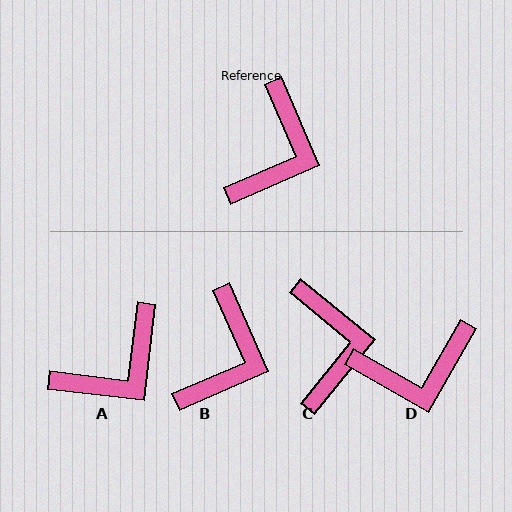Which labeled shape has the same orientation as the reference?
B.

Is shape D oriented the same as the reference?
No, it is off by about 54 degrees.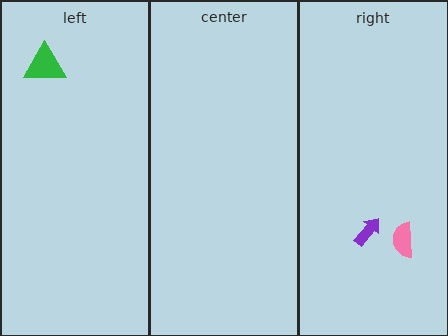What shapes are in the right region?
The pink semicircle, the purple arrow.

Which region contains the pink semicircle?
The right region.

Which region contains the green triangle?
The left region.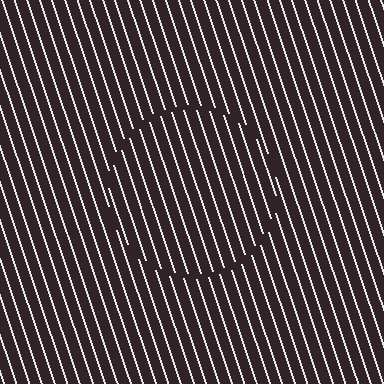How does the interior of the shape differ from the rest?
The interior of the shape contains the same grating, shifted by half a period — the contour is defined by the phase discontinuity where line-ends from the inner and outer gratings abut.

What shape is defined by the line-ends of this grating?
An illusory circle. The interior of the shape contains the same grating, shifted by half a period — the contour is defined by the phase discontinuity where line-ends from the inner and outer gratings abut.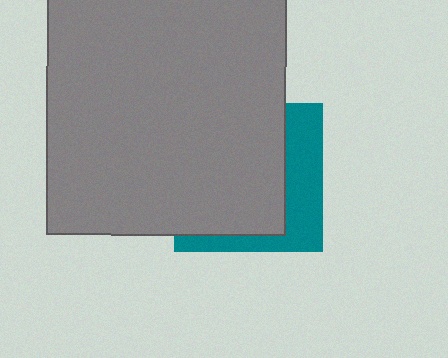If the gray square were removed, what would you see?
You would see the complete teal square.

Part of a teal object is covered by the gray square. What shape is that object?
It is a square.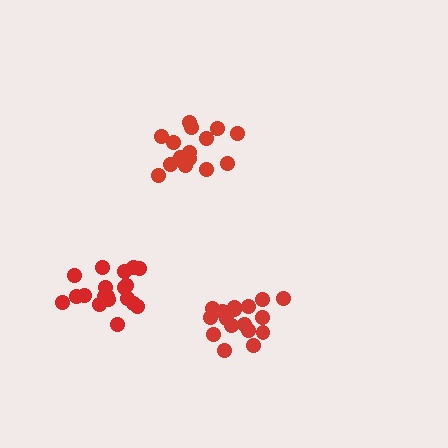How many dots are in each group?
Group 1: 17 dots, Group 2: 15 dots, Group 3: 19 dots (51 total).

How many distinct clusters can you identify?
There are 3 distinct clusters.